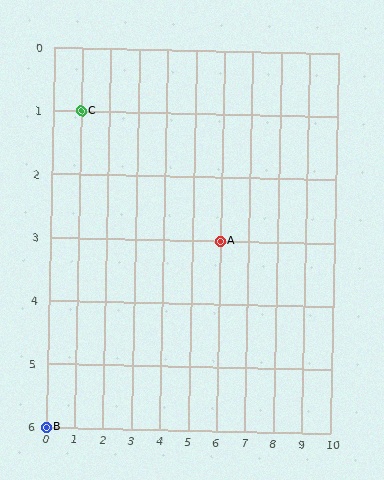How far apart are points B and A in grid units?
Points B and A are 6 columns and 3 rows apart (about 6.7 grid units diagonally).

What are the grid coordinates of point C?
Point C is at grid coordinates (1, 1).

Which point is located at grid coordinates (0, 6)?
Point B is at (0, 6).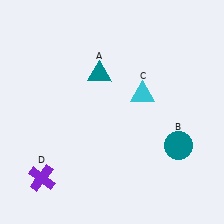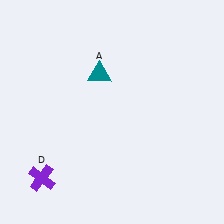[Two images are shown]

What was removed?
The teal circle (B), the cyan triangle (C) were removed in Image 2.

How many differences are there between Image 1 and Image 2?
There are 2 differences between the two images.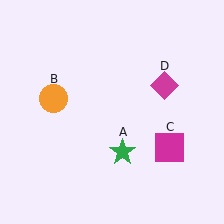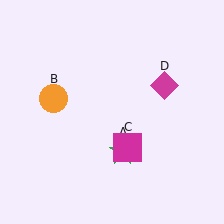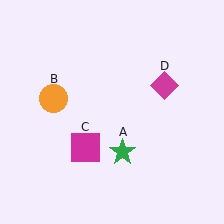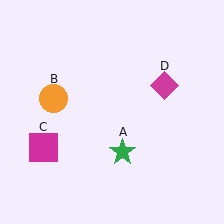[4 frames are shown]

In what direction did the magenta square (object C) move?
The magenta square (object C) moved left.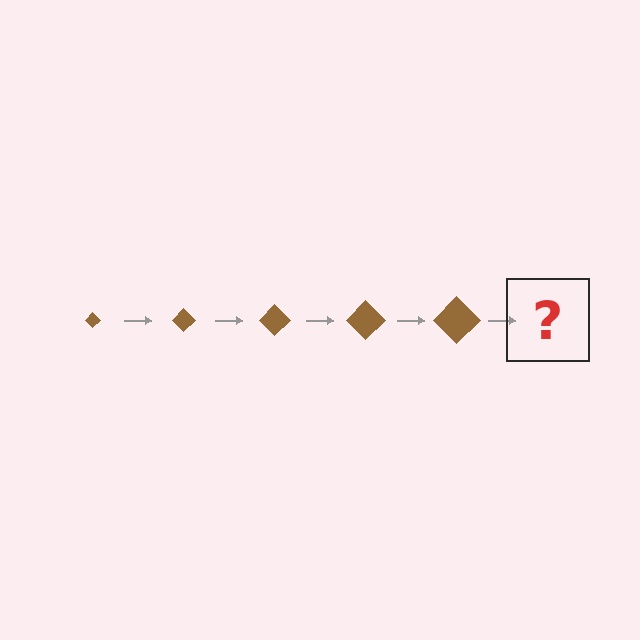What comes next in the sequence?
The next element should be a brown diamond, larger than the previous one.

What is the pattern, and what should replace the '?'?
The pattern is that the diamond gets progressively larger each step. The '?' should be a brown diamond, larger than the previous one.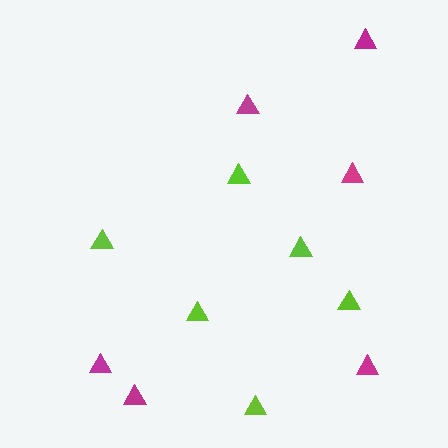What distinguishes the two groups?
There are 2 groups: one group of lime triangles (6) and one group of magenta triangles (6).